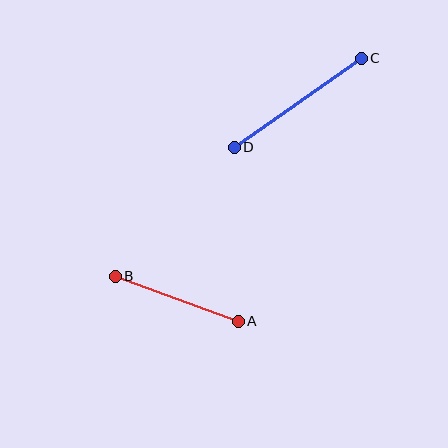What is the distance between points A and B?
The distance is approximately 131 pixels.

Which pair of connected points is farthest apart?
Points C and D are farthest apart.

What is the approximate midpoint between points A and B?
The midpoint is at approximately (177, 299) pixels.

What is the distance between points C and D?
The distance is approximately 155 pixels.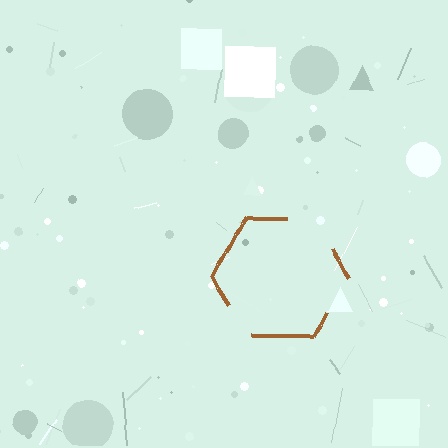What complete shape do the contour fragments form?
The contour fragments form a hexagon.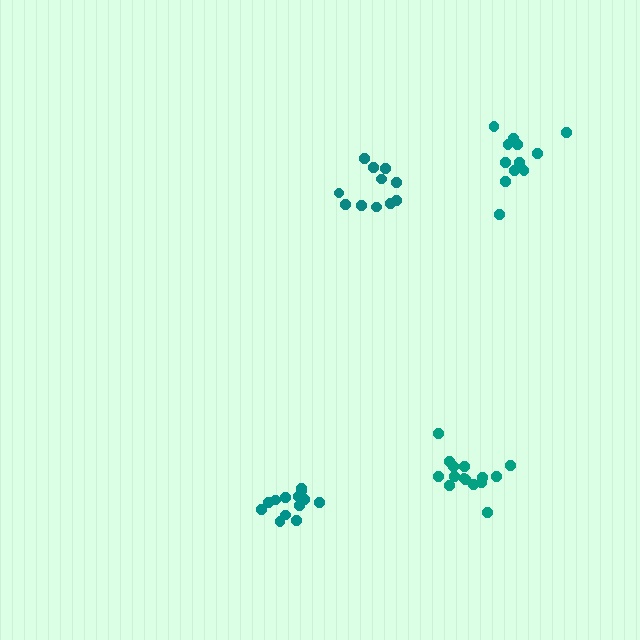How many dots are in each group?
Group 1: 13 dots, Group 2: 11 dots, Group 3: 12 dots, Group 4: 15 dots (51 total).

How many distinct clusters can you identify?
There are 4 distinct clusters.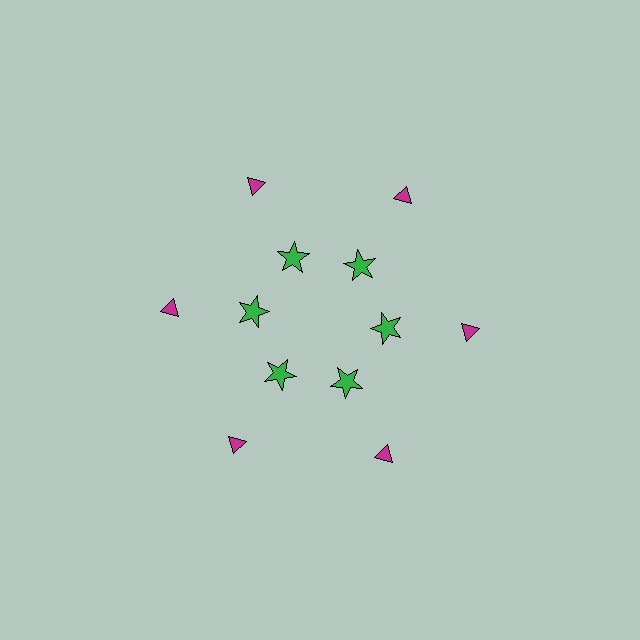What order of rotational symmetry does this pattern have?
This pattern has 6-fold rotational symmetry.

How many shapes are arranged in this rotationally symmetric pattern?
There are 12 shapes, arranged in 6 groups of 2.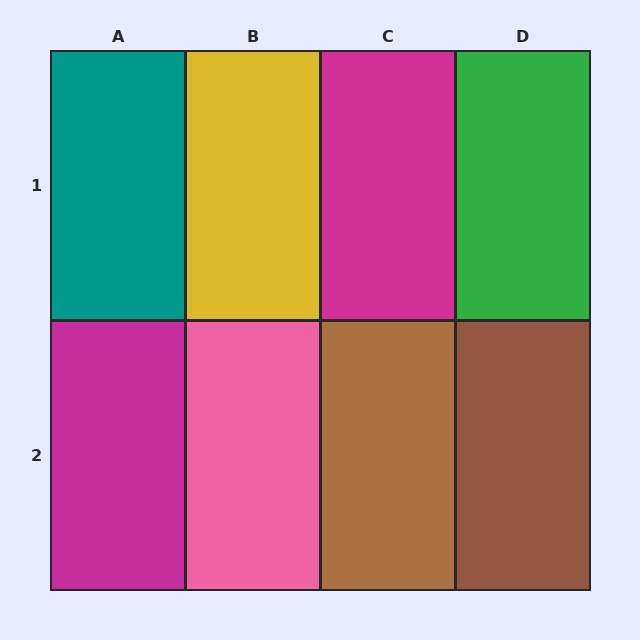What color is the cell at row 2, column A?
Magenta.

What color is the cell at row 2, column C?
Brown.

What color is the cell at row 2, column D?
Brown.